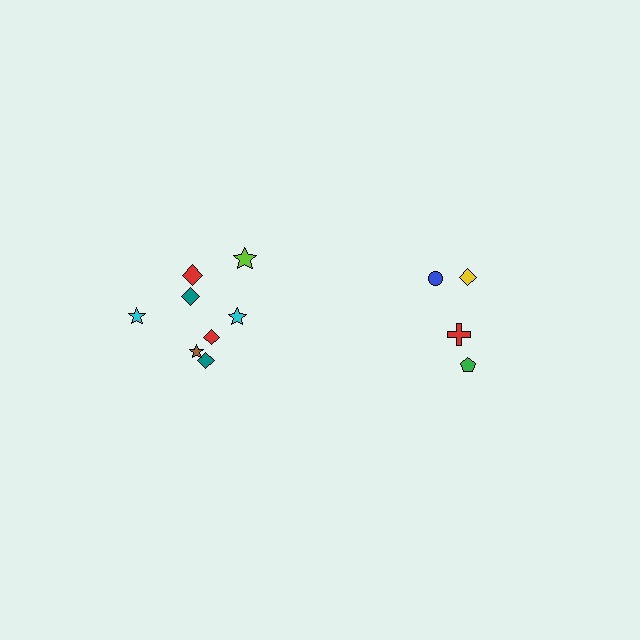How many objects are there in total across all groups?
There are 12 objects.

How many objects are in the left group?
There are 8 objects.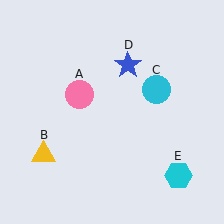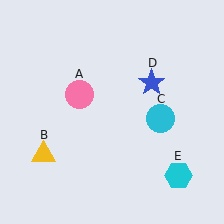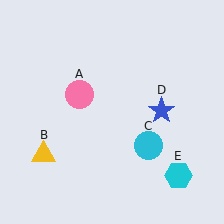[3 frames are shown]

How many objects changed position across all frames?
2 objects changed position: cyan circle (object C), blue star (object D).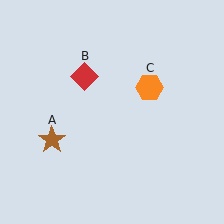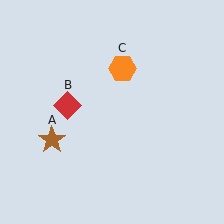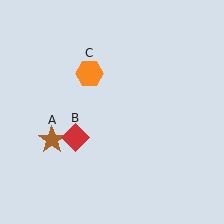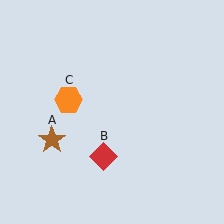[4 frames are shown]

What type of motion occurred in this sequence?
The red diamond (object B), orange hexagon (object C) rotated counterclockwise around the center of the scene.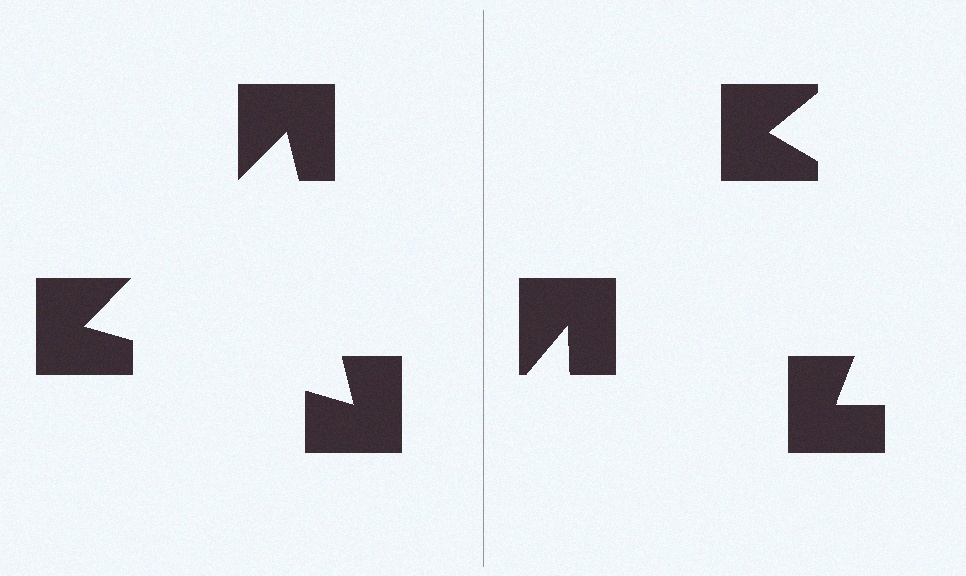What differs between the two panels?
The notched squares are positioned identically on both sides; only the wedge orientations differ. On the left they align to a triangle; on the right they are misaligned.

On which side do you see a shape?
An illusory triangle appears on the left side. On the right side the wedge cuts are rotated, so no coherent shape forms.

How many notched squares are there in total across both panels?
6 — 3 on each side.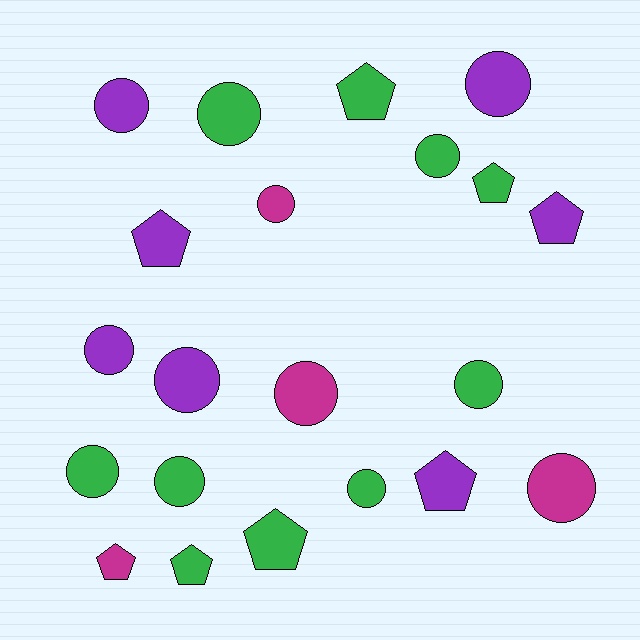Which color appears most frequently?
Green, with 10 objects.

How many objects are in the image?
There are 21 objects.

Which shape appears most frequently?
Circle, with 13 objects.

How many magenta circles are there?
There are 3 magenta circles.